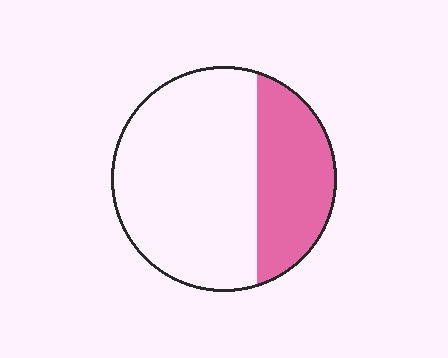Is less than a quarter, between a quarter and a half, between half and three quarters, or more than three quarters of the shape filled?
Between a quarter and a half.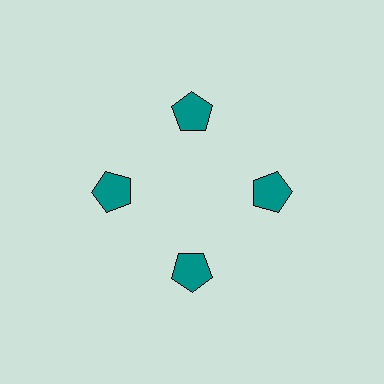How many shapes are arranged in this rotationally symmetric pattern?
There are 4 shapes, arranged in 4 groups of 1.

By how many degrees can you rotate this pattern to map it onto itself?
The pattern maps onto itself every 90 degrees of rotation.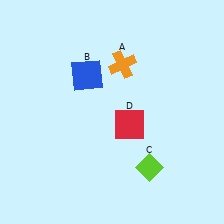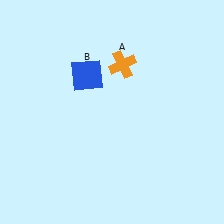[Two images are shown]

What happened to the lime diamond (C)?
The lime diamond (C) was removed in Image 2. It was in the bottom-right area of Image 1.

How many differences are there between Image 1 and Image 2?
There are 2 differences between the two images.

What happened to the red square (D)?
The red square (D) was removed in Image 2. It was in the bottom-right area of Image 1.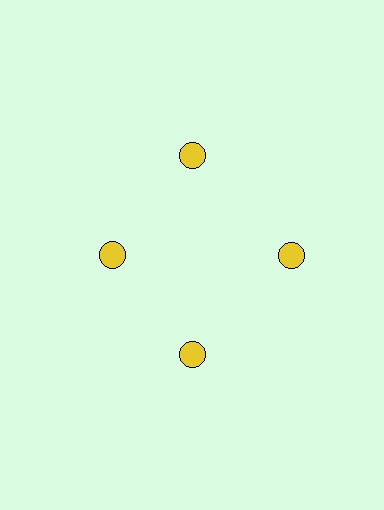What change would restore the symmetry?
The symmetry would be restored by moving it outward, back onto the ring so that all 4 circles sit at equal angles and equal distance from the center.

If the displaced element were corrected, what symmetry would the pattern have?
It would have 4-fold rotational symmetry — the pattern would map onto itself every 90 degrees.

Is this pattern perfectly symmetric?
No. The 4 yellow circles are arranged in a ring, but one element near the 9 o'clock position is pulled inward toward the center, breaking the 4-fold rotational symmetry.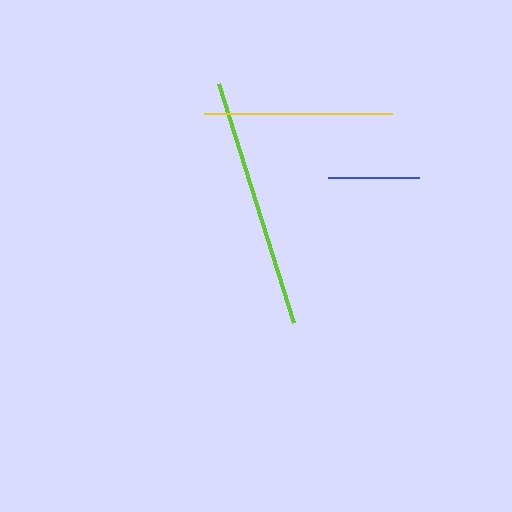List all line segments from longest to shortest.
From longest to shortest: lime, yellow, blue.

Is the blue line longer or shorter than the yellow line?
The yellow line is longer than the blue line.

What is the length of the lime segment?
The lime segment is approximately 251 pixels long.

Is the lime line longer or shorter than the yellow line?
The lime line is longer than the yellow line.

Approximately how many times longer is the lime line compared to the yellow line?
The lime line is approximately 1.3 times the length of the yellow line.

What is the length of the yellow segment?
The yellow segment is approximately 188 pixels long.